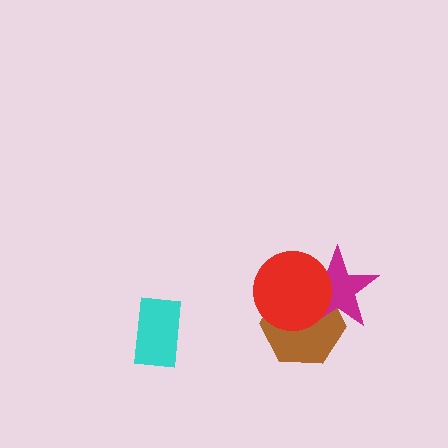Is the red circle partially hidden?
No, no other shape covers it.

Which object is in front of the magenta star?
The red circle is in front of the magenta star.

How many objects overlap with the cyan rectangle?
0 objects overlap with the cyan rectangle.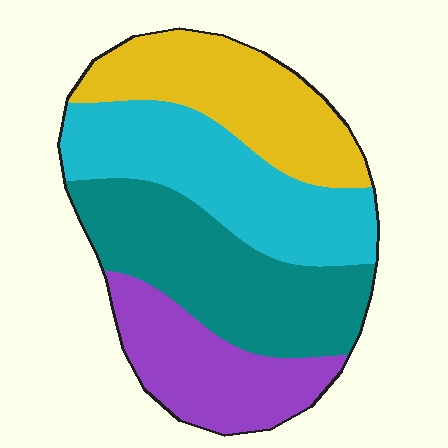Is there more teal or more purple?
Teal.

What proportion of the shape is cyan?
Cyan takes up about one quarter (1/4) of the shape.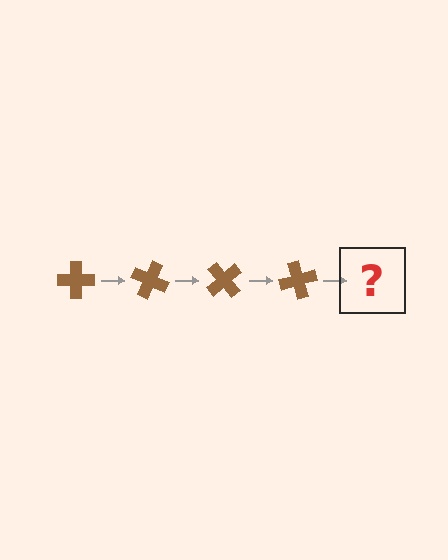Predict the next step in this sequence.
The next step is a brown cross rotated 100 degrees.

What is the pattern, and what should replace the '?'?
The pattern is that the cross rotates 25 degrees each step. The '?' should be a brown cross rotated 100 degrees.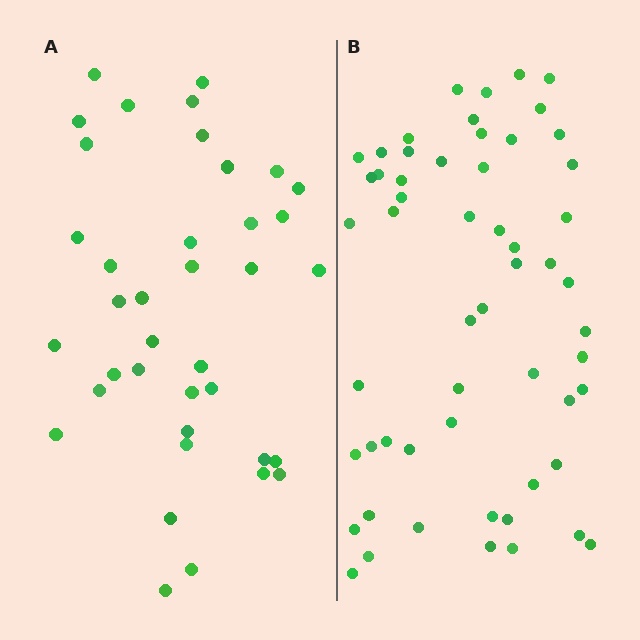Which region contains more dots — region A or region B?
Region B (the right region) has more dots.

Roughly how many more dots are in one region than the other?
Region B has approximately 20 more dots than region A.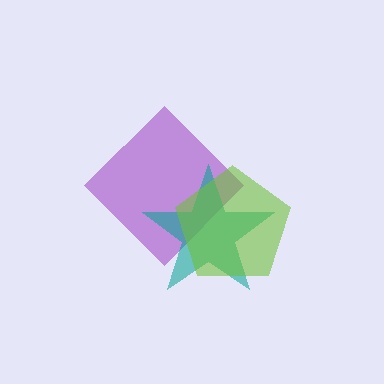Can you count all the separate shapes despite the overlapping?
Yes, there are 3 separate shapes.